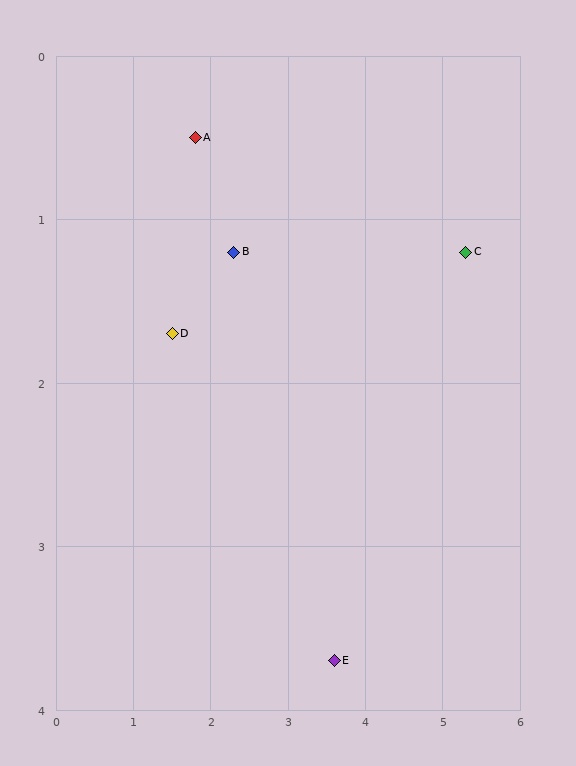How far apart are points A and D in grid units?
Points A and D are about 1.2 grid units apart.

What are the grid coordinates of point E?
Point E is at approximately (3.6, 3.7).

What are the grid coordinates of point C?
Point C is at approximately (5.3, 1.2).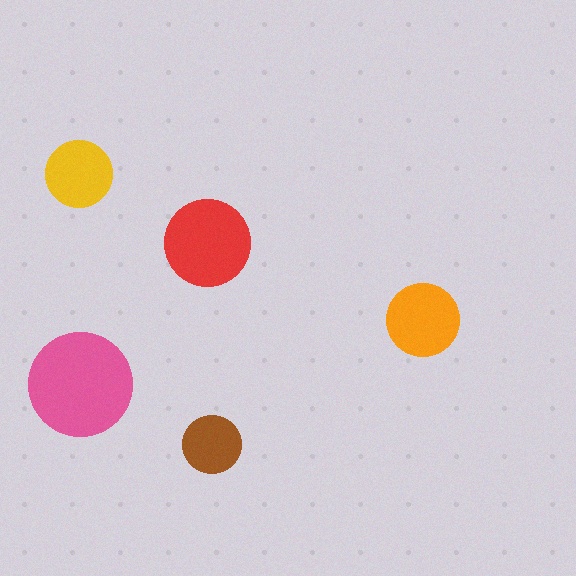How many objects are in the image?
There are 5 objects in the image.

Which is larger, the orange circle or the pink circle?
The pink one.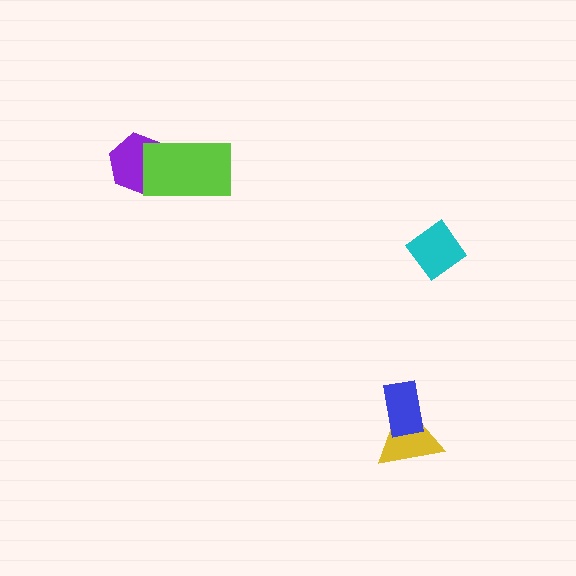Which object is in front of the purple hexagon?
The lime rectangle is in front of the purple hexagon.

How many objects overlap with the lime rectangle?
1 object overlaps with the lime rectangle.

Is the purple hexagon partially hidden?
Yes, it is partially covered by another shape.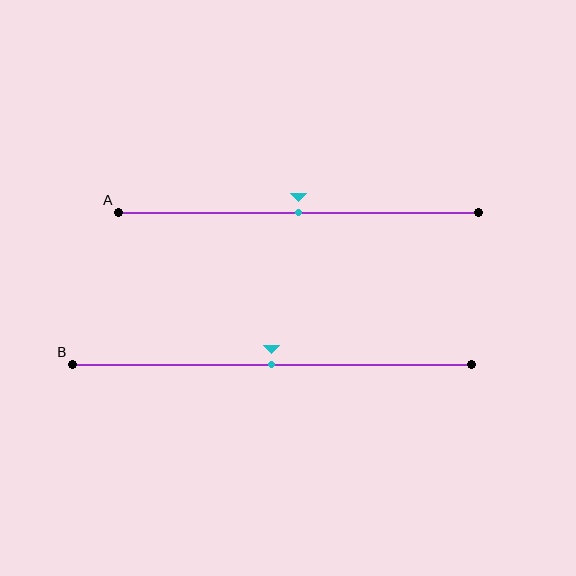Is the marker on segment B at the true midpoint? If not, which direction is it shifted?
Yes, the marker on segment B is at the true midpoint.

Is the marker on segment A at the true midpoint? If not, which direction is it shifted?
Yes, the marker on segment A is at the true midpoint.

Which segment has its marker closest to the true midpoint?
Segment A has its marker closest to the true midpoint.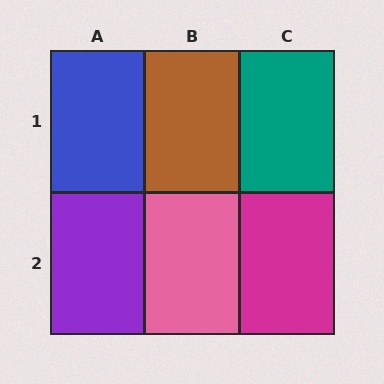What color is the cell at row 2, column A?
Purple.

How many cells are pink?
1 cell is pink.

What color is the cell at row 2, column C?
Magenta.